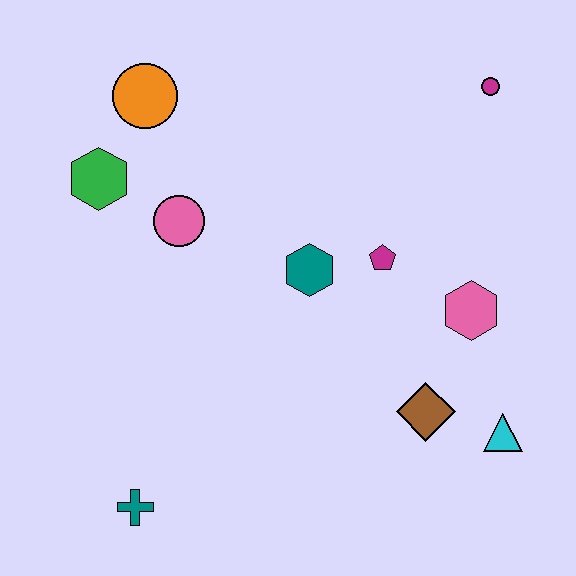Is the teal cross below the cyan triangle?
Yes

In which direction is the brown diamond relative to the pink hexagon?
The brown diamond is below the pink hexagon.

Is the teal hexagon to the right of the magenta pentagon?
No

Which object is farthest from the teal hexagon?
The teal cross is farthest from the teal hexagon.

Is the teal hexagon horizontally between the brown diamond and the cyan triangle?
No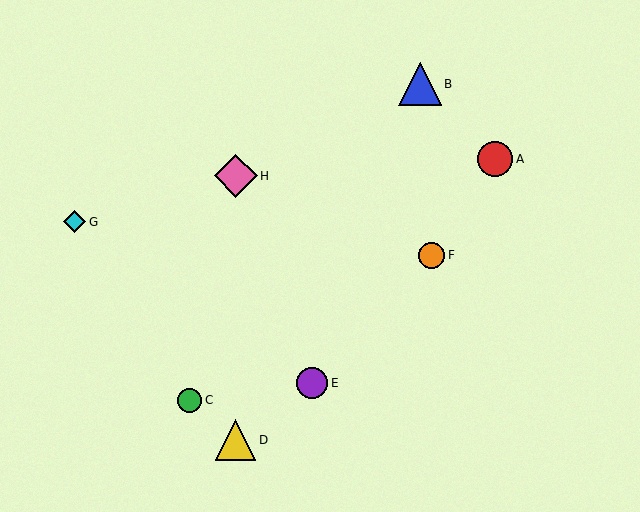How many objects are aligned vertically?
2 objects (D, H) are aligned vertically.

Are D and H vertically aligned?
Yes, both are at x≈236.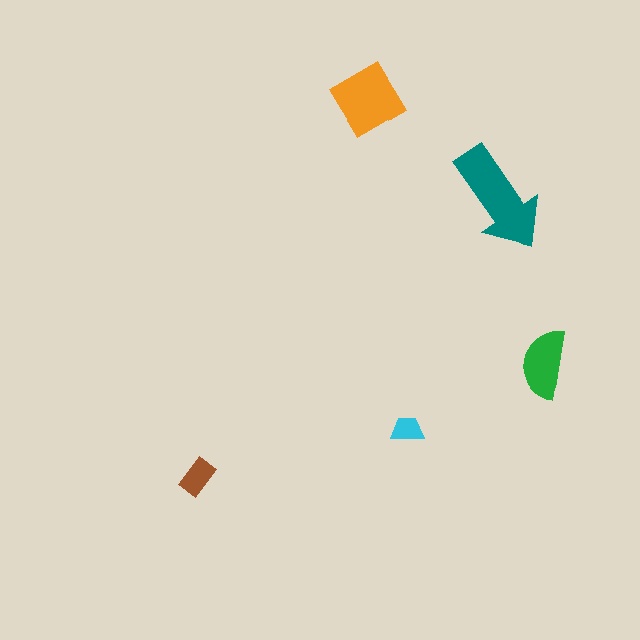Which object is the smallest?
The cyan trapezoid.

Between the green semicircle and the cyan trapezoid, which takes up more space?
The green semicircle.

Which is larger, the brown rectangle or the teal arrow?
The teal arrow.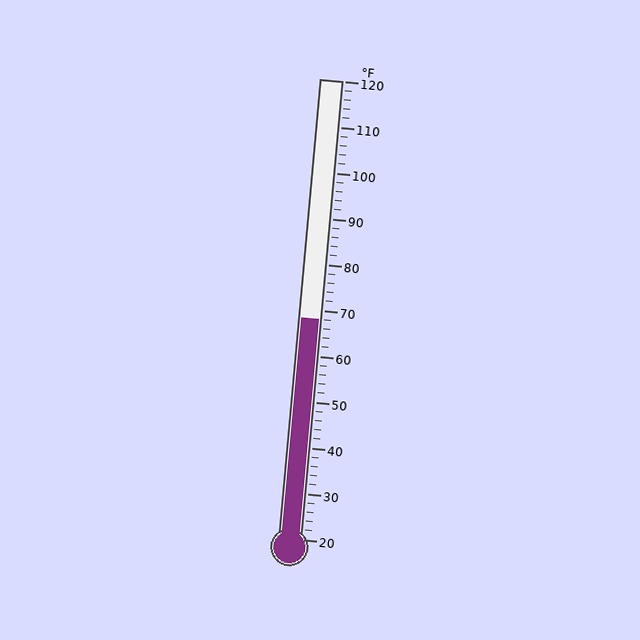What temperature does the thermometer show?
The thermometer shows approximately 68°F.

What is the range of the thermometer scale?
The thermometer scale ranges from 20°F to 120°F.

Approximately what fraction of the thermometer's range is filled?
The thermometer is filled to approximately 50% of its range.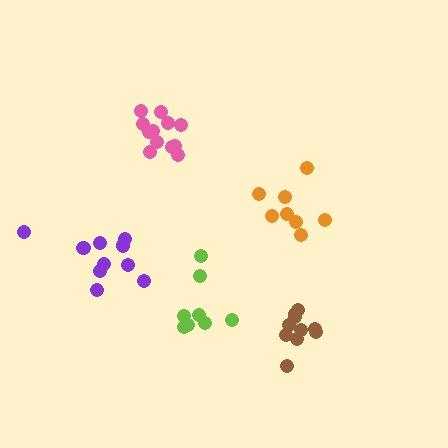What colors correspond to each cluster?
The clusters are colored: orange, brown, lime, purple, pink.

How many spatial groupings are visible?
There are 5 spatial groupings.